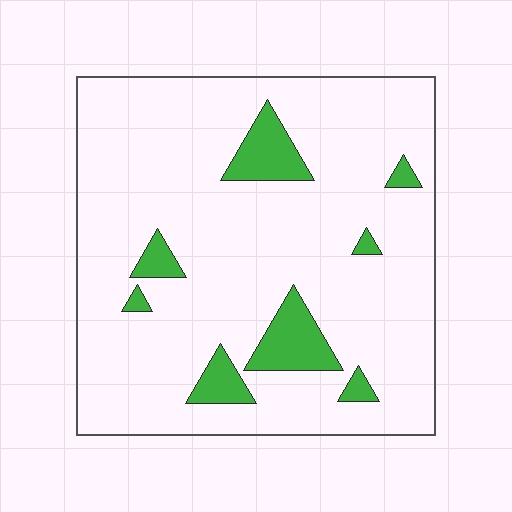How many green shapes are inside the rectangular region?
8.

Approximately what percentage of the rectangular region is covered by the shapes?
Approximately 10%.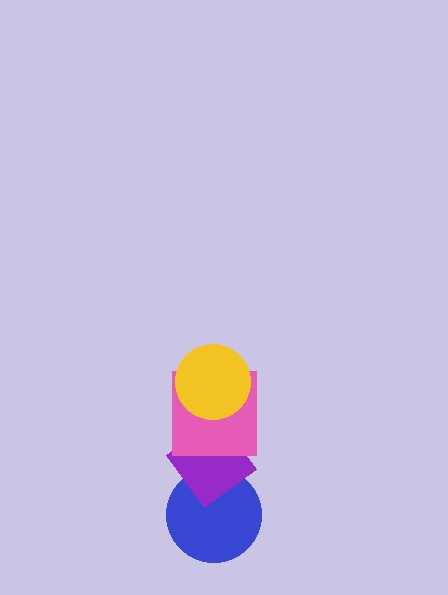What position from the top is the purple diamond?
The purple diamond is 3rd from the top.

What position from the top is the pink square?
The pink square is 2nd from the top.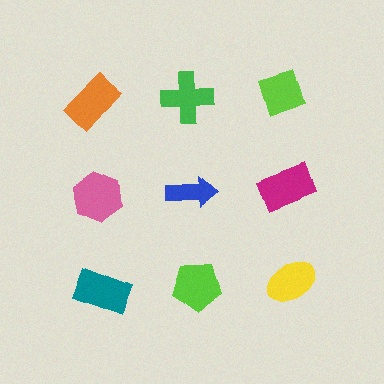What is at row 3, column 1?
A teal rectangle.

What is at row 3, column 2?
A lime pentagon.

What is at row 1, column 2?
A green cross.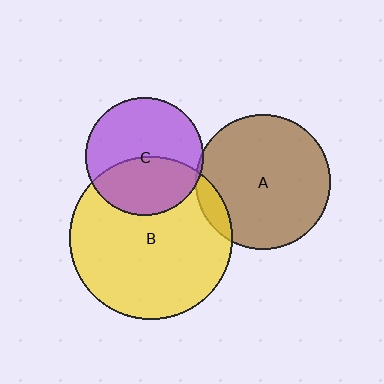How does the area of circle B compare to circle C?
Approximately 1.9 times.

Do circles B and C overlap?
Yes.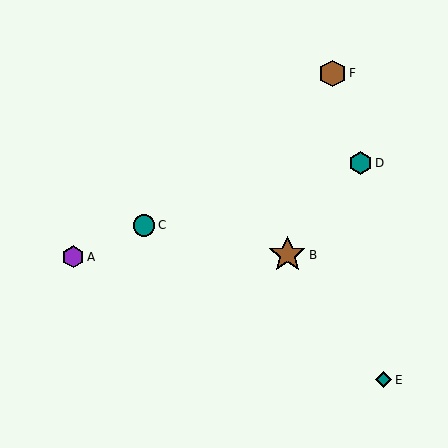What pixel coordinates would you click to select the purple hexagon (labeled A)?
Click at (73, 257) to select the purple hexagon A.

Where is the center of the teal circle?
The center of the teal circle is at (144, 225).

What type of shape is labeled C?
Shape C is a teal circle.